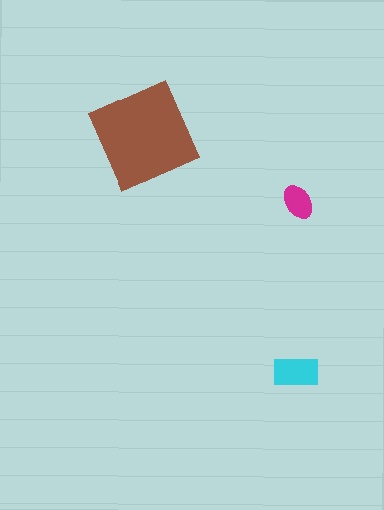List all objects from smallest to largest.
The magenta ellipse, the cyan rectangle, the brown square.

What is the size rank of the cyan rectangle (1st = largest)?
2nd.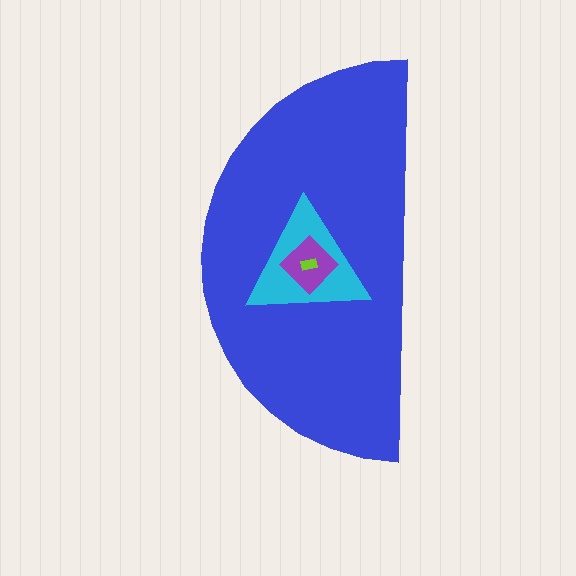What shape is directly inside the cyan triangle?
The purple diamond.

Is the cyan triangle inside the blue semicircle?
Yes.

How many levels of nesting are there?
4.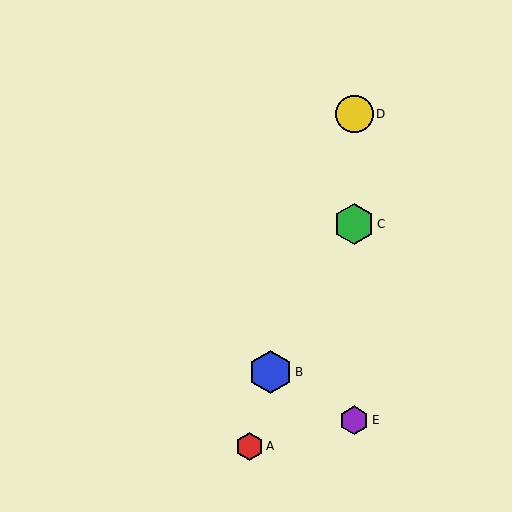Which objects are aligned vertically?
Objects C, D, E are aligned vertically.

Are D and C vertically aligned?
Yes, both are at x≈354.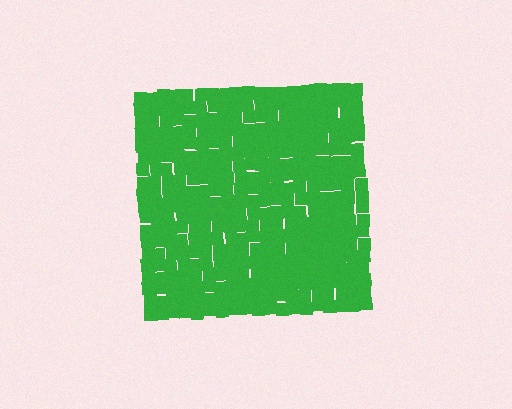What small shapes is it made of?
It is made of small squares.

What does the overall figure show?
The overall figure shows a square.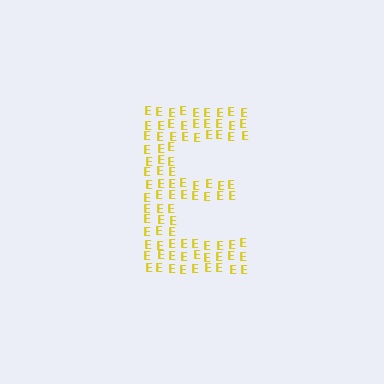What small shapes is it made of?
It is made of small letter E's.